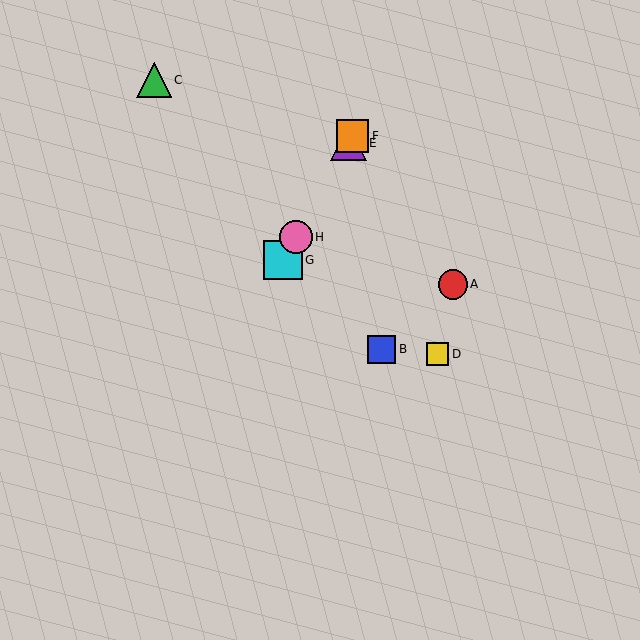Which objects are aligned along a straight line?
Objects E, F, G, H are aligned along a straight line.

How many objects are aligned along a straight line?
4 objects (E, F, G, H) are aligned along a straight line.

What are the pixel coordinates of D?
Object D is at (437, 354).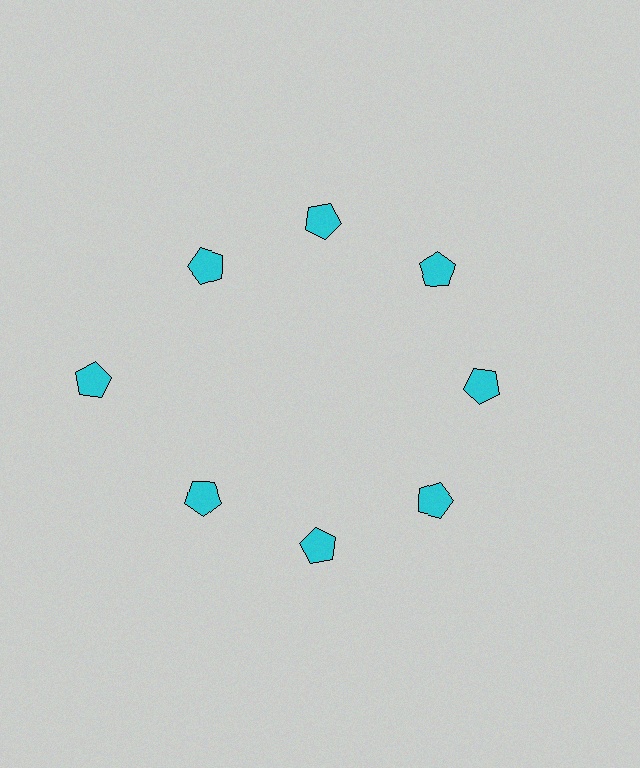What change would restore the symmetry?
The symmetry would be restored by moving it inward, back onto the ring so that all 8 pentagons sit at equal angles and equal distance from the center.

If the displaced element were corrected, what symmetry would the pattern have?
It would have 8-fold rotational symmetry — the pattern would map onto itself every 45 degrees.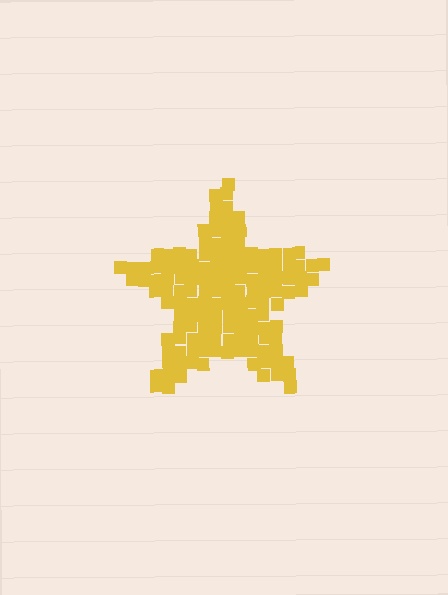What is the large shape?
The large shape is a star.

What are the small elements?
The small elements are squares.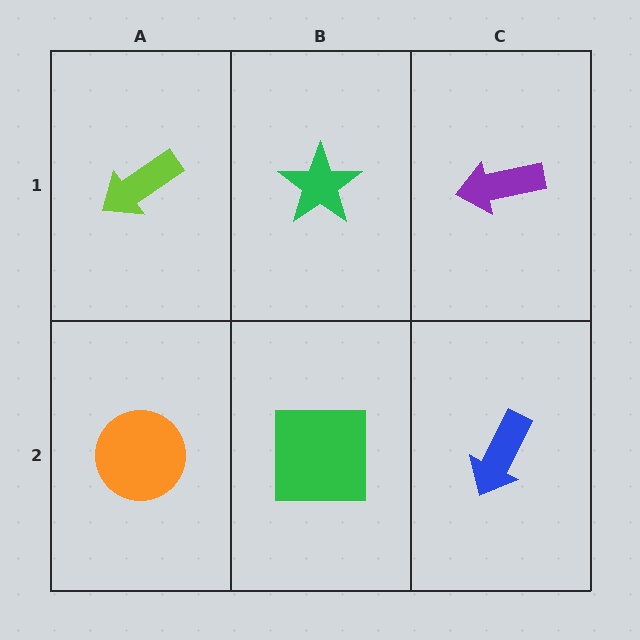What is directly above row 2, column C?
A purple arrow.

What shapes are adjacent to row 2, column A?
A lime arrow (row 1, column A), a green square (row 2, column B).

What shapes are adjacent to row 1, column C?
A blue arrow (row 2, column C), a green star (row 1, column B).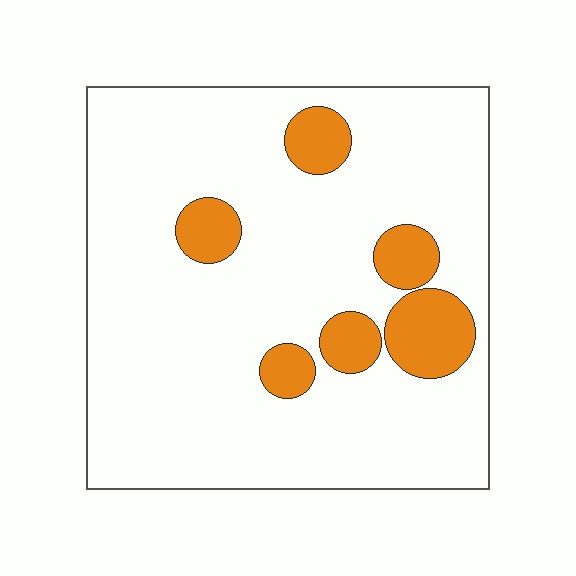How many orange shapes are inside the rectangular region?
6.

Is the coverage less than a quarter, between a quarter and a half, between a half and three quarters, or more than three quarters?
Less than a quarter.